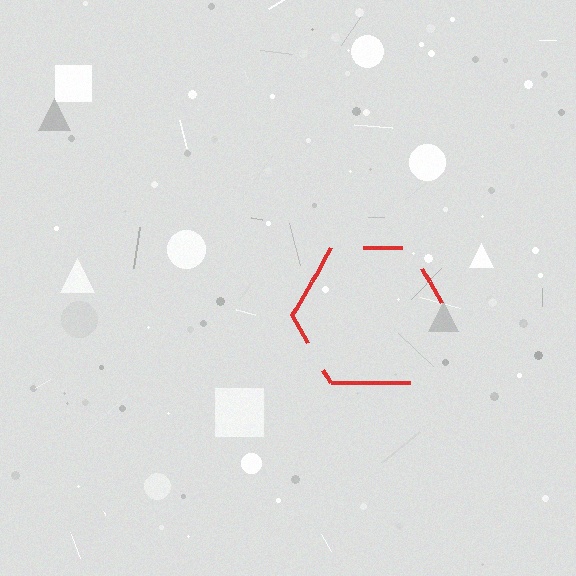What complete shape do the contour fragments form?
The contour fragments form a hexagon.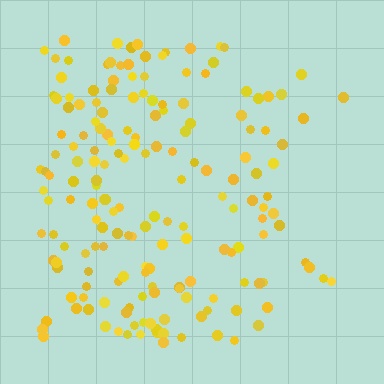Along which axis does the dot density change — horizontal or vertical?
Horizontal.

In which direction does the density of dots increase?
From right to left, with the left side densest.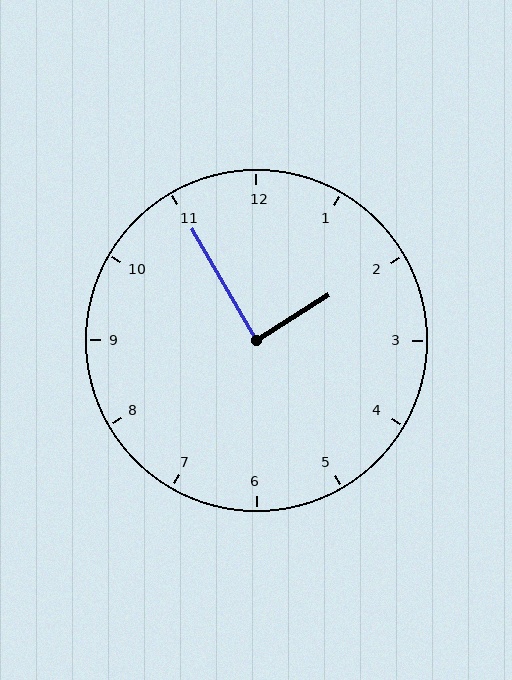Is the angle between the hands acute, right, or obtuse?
It is right.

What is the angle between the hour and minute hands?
Approximately 88 degrees.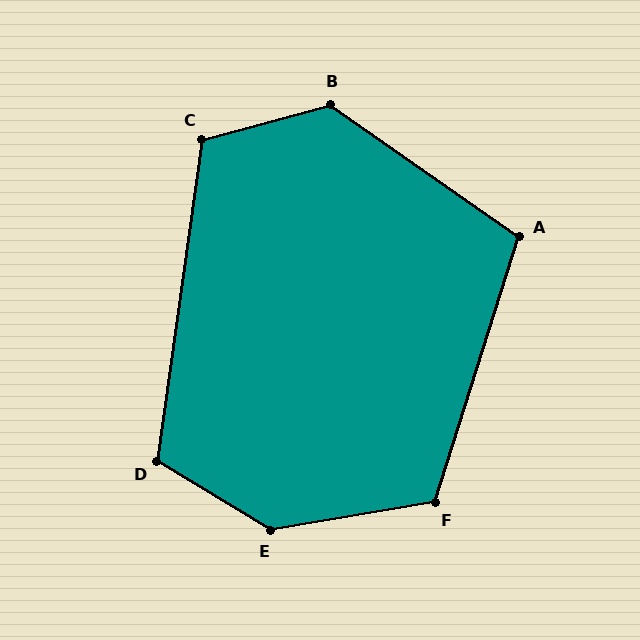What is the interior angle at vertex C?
Approximately 113 degrees (obtuse).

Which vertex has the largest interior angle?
E, at approximately 139 degrees.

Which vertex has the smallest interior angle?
A, at approximately 108 degrees.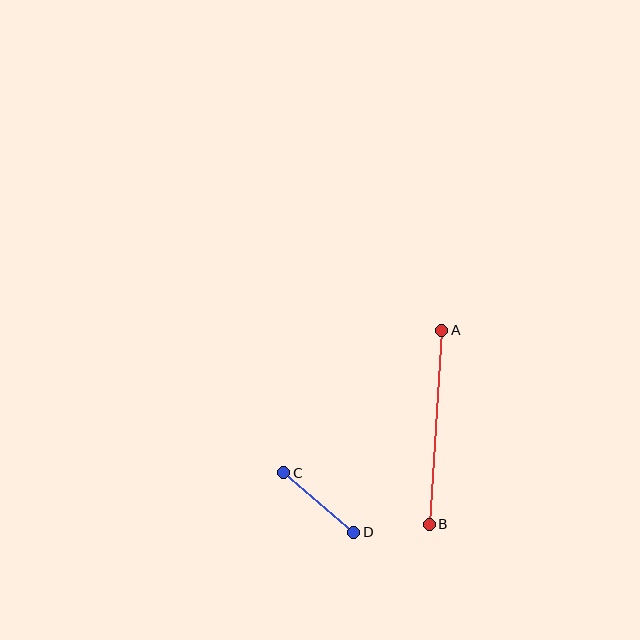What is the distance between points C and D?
The distance is approximately 92 pixels.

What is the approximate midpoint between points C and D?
The midpoint is at approximately (319, 502) pixels.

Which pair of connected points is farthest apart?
Points A and B are farthest apart.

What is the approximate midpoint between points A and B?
The midpoint is at approximately (435, 427) pixels.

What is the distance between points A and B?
The distance is approximately 194 pixels.